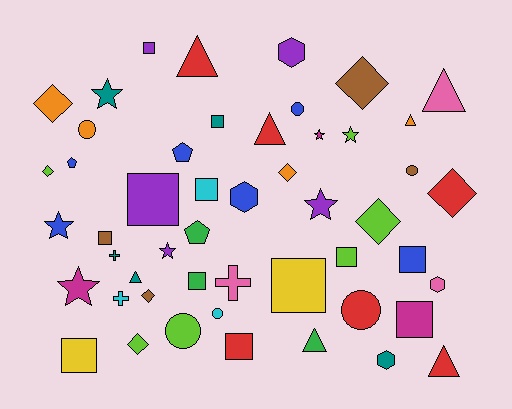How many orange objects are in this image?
There are 4 orange objects.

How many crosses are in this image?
There are 3 crosses.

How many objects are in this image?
There are 50 objects.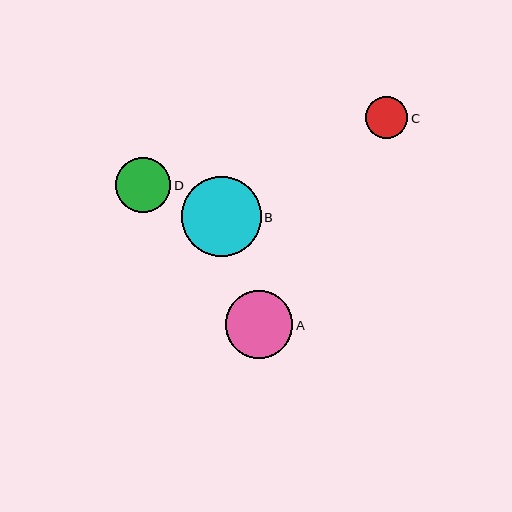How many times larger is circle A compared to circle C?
Circle A is approximately 1.6 times the size of circle C.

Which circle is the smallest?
Circle C is the smallest with a size of approximately 42 pixels.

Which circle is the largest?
Circle B is the largest with a size of approximately 80 pixels.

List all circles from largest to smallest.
From largest to smallest: B, A, D, C.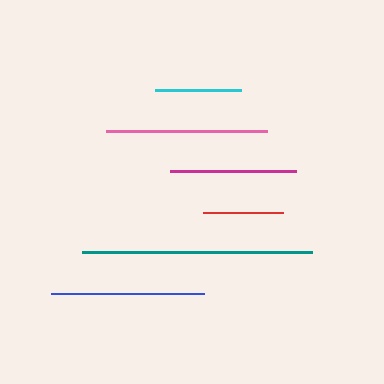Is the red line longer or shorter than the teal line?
The teal line is longer than the red line.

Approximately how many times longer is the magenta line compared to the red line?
The magenta line is approximately 1.6 times the length of the red line.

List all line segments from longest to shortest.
From longest to shortest: teal, pink, blue, magenta, cyan, red.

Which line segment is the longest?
The teal line is the longest at approximately 230 pixels.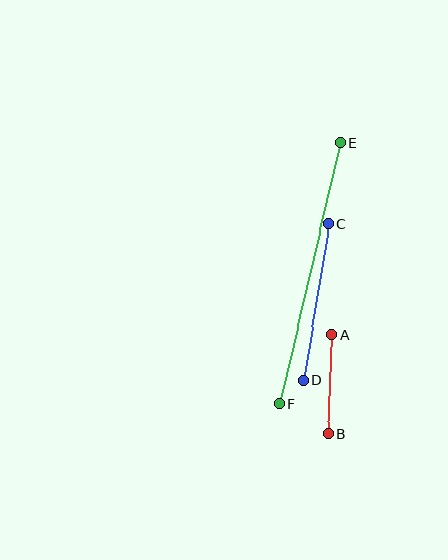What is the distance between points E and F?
The distance is approximately 269 pixels.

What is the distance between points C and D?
The distance is approximately 159 pixels.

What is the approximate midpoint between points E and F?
The midpoint is at approximately (310, 273) pixels.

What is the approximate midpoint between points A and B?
The midpoint is at approximately (330, 384) pixels.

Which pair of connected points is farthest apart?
Points E and F are farthest apart.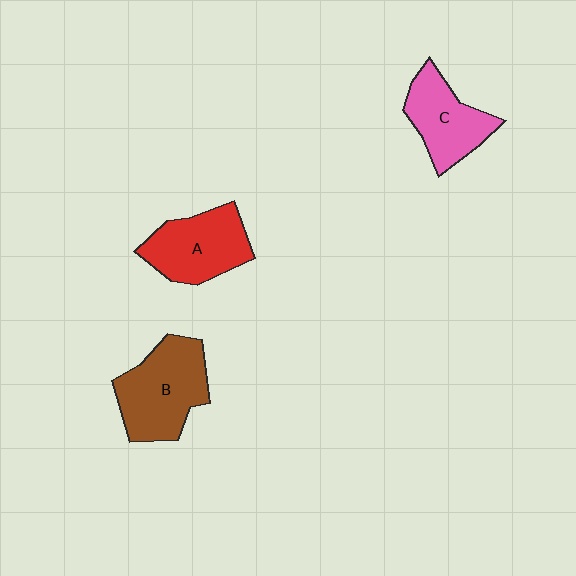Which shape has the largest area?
Shape B (brown).